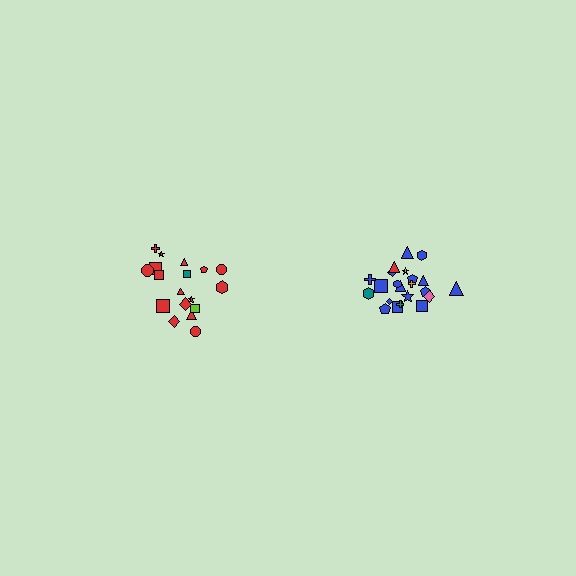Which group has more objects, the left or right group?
The right group.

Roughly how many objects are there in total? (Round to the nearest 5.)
Roughly 40 objects in total.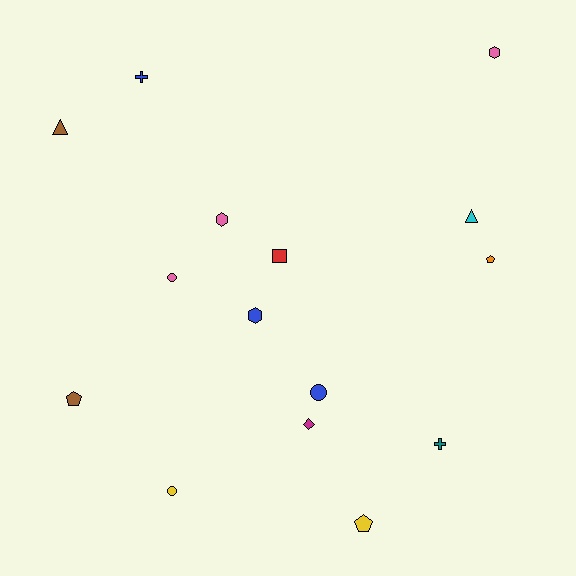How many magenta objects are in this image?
There is 1 magenta object.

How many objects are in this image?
There are 15 objects.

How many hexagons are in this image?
There are 3 hexagons.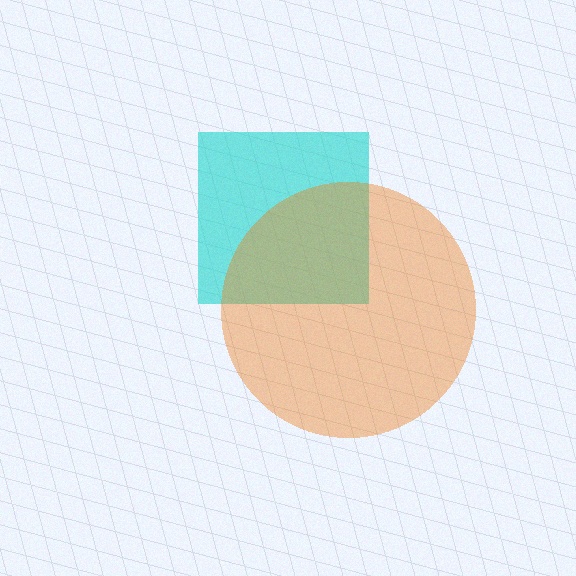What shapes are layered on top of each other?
The layered shapes are: a cyan square, an orange circle.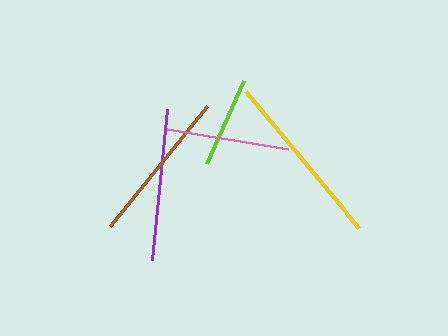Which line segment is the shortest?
The lime line is the shortest at approximately 91 pixels.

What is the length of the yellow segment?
The yellow segment is approximately 177 pixels long.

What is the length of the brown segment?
The brown segment is approximately 154 pixels long.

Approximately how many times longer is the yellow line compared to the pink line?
The yellow line is approximately 1.4 times the length of the pink line.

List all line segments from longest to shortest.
From longest to shortest: yellow, brown, purple, pink, lime.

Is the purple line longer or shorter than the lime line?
The purple line is longer than the lime line.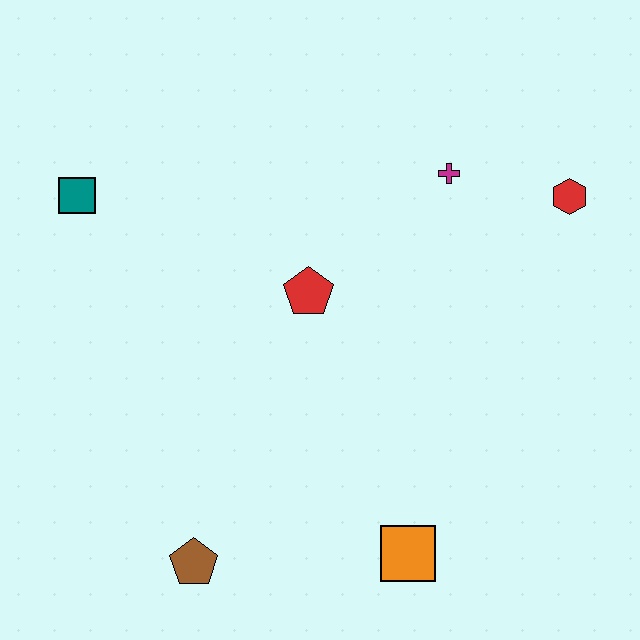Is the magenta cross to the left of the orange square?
No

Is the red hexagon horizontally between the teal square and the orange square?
No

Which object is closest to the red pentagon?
The magenta cross is closest to the red pentagon.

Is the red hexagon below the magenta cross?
Yes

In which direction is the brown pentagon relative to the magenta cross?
The brown pentagon is below the magenta cross.